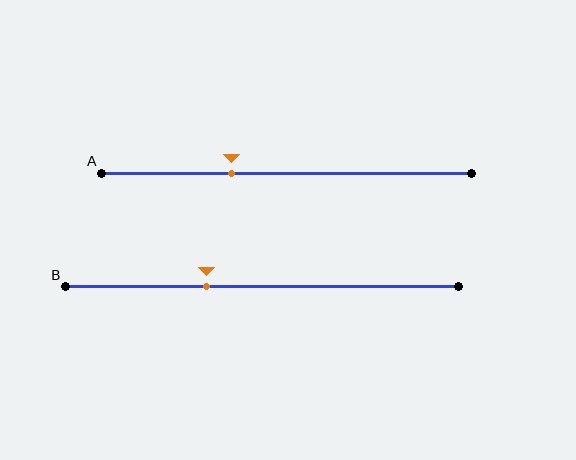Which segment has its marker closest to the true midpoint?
Segment B has its marker closest to the true midpoint.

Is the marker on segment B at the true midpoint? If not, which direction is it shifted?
No, the marker on segment B is shifted to the left by about 14% of the segment length.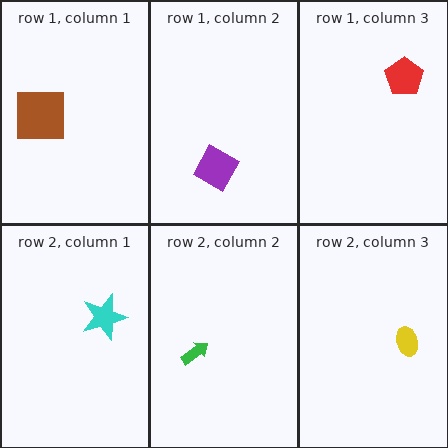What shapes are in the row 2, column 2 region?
The green arrow.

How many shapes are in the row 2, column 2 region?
1.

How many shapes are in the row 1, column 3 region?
1.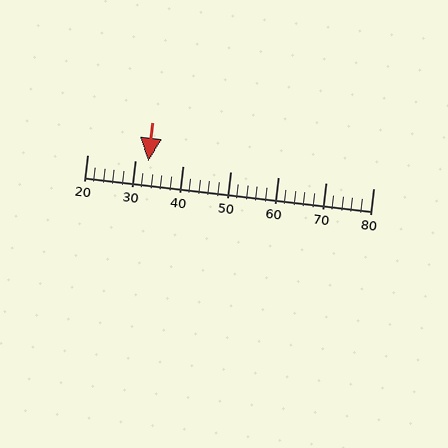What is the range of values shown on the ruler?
The ruler shows values from 20 to 80.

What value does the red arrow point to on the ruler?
The red arrow points to approximately 33.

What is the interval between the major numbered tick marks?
The major tick marks are spaced 10 units apart.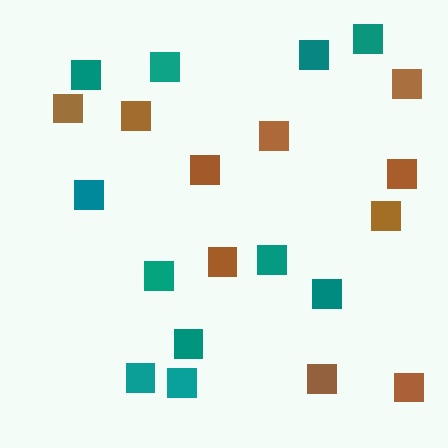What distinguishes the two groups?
There are 2 groups: one group of teal squares (11) and one group of brown squares (10).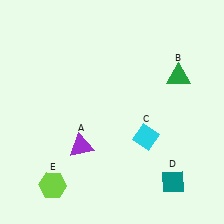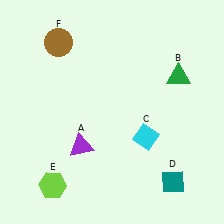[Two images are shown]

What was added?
A brown circle (F) was added in Image 2.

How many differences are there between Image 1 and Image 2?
There is 1 difference between the two images.